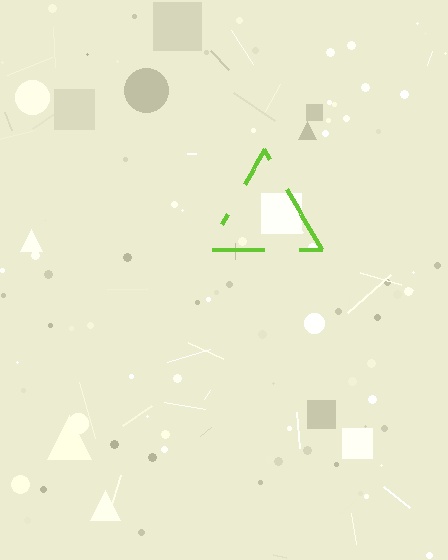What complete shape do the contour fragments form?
The contour fragments form a triangle.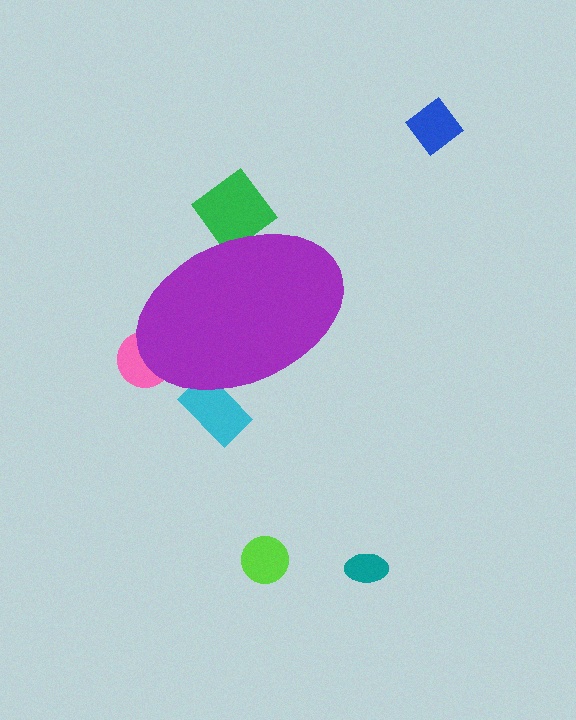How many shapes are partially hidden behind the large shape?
3 shapes are partially hidden.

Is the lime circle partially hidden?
No, the lime circle is fully visible.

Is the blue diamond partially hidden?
No, the blue diamond is fully visible.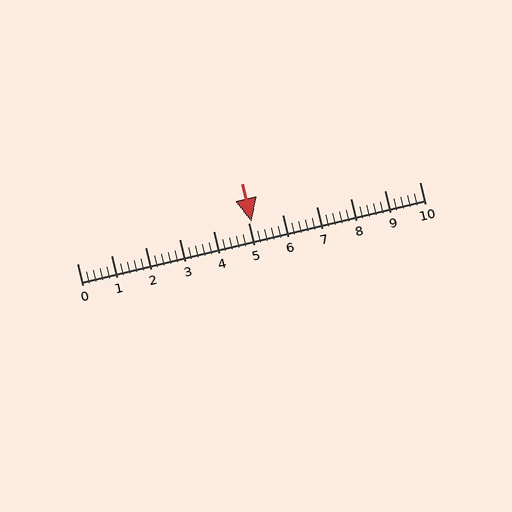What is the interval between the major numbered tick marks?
The major tick marks are spaced 1 units apart.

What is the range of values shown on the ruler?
The ruler shows values from 0 to 10.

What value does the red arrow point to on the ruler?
The red arrow points to approximately 5.1.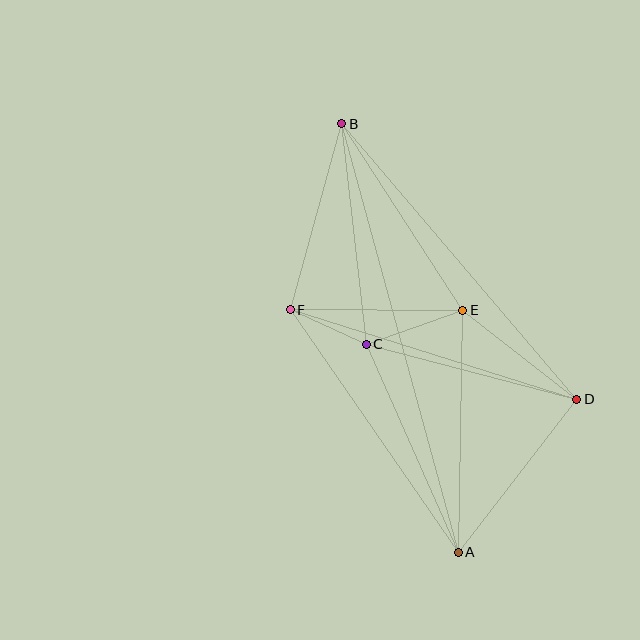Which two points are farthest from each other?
Points A and B are farthest from each other.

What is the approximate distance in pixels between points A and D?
The distance between A and D is approximately 193 pixels.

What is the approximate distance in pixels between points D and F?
The distance between D and F is approximately 300 pixels.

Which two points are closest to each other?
Points C and F are closest to each other.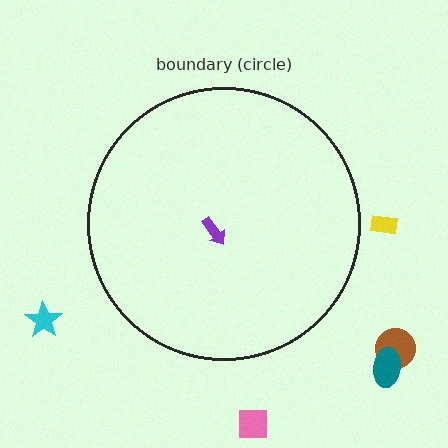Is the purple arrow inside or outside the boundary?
Inside.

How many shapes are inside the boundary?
1 inside, 5 outside.